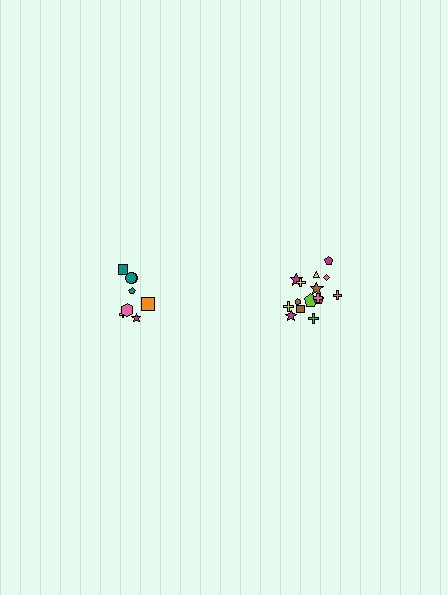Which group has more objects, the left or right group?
The right group.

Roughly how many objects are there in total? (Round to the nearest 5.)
Roughly 25 objects in total.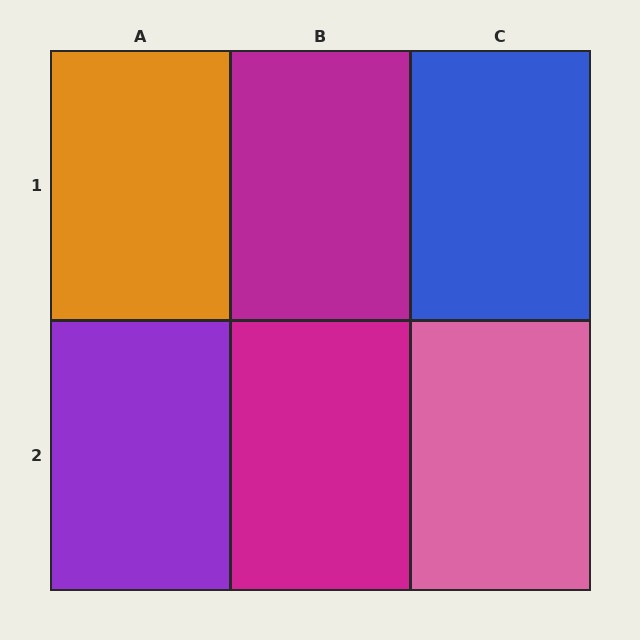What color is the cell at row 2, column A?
Purple.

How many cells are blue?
1 cell is blue.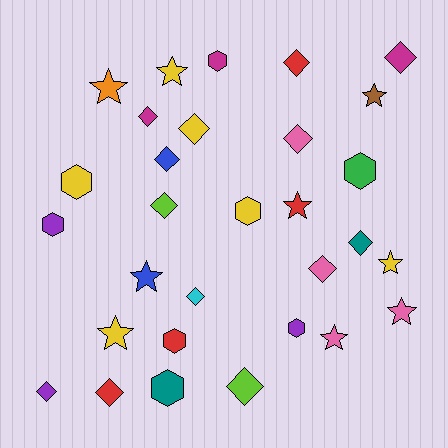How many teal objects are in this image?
There are 2 teal objects.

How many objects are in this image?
There are 30 objects.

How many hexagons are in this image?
There are 8 hexagons.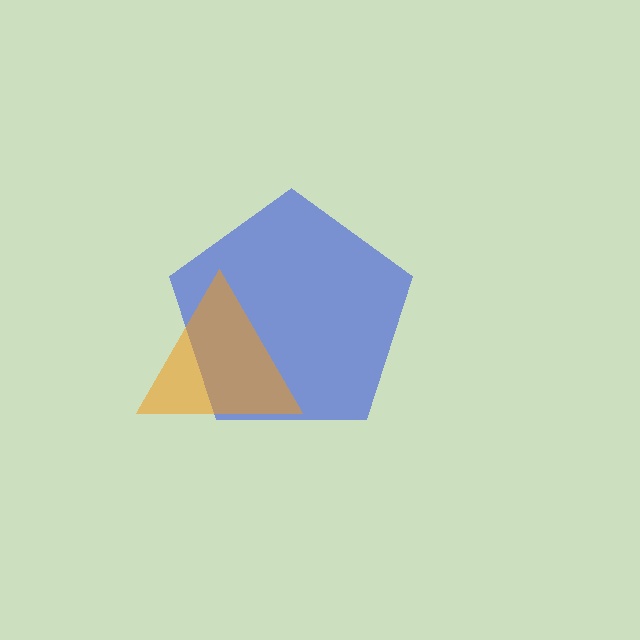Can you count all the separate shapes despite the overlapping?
Yes, there are 2 separate shapes.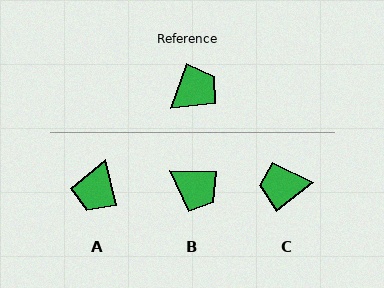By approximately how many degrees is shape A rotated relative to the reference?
Approximately 147 degrees clockwise.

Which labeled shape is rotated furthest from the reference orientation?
C, about 148 degrees away.